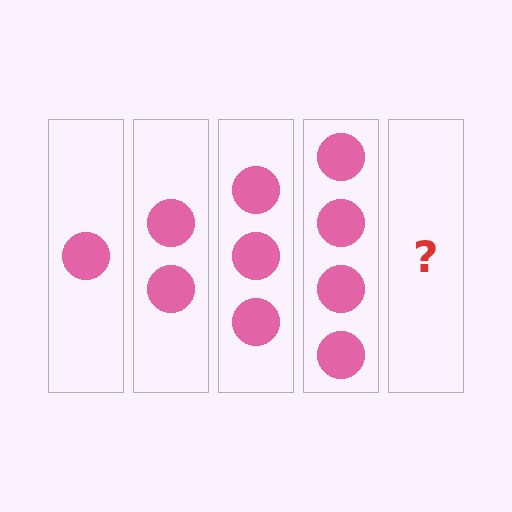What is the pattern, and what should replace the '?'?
The pattern is that each step adds one more circle. The '?' should be 5 circles.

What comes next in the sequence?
The next element should be 5 circles.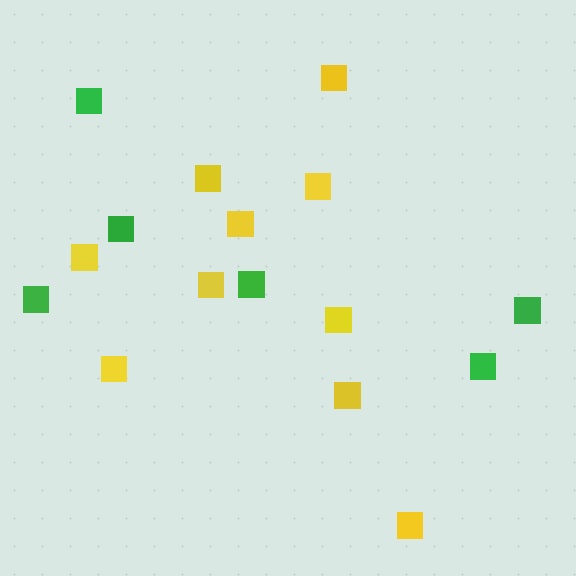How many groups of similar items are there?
There are 2 groups: one group of yellow squares (10) and one group of green squares (6).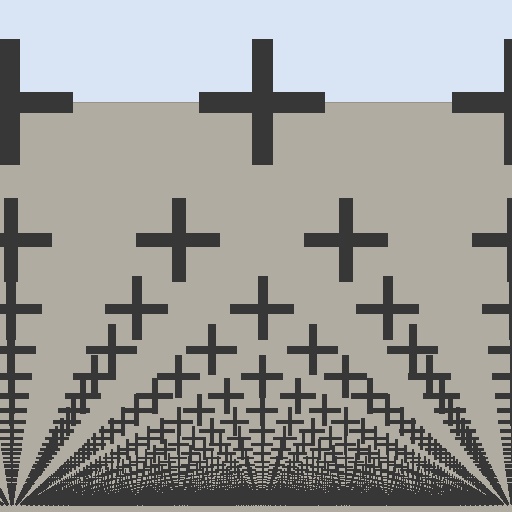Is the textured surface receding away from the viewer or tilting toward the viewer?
The surface appears to tilt toward the viewer. Texture elements get larger and sparser toward the top.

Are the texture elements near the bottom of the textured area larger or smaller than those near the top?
Smaller. The gradient is inverted — elements near the bottom are smaller and denser.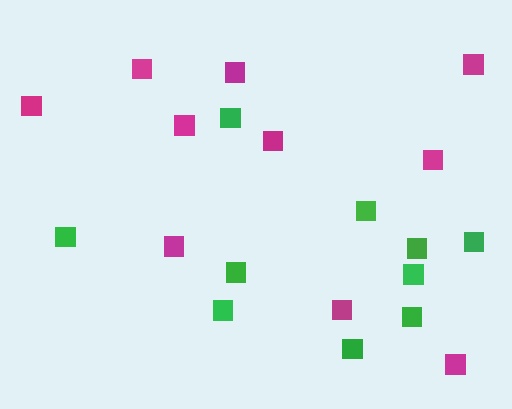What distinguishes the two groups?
There are 2 groups: one group of magenta squares (10) and one group of green squares (10).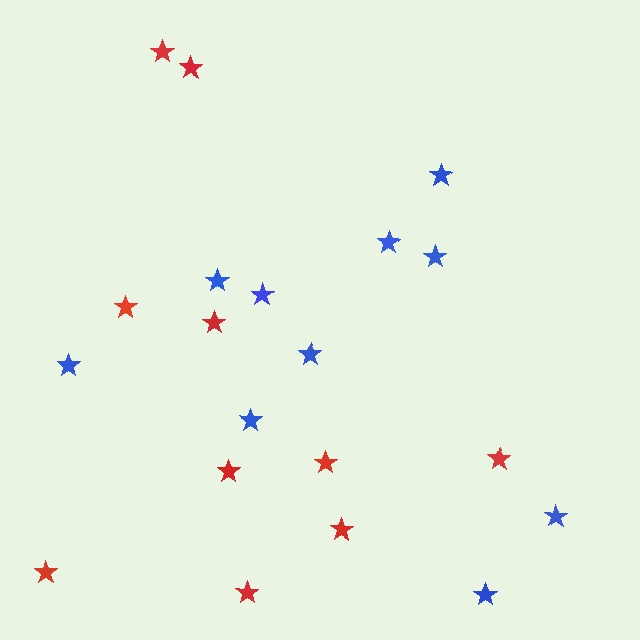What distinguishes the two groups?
There are 2 groups: one group of blue stars (10) and one group of red stars (10).